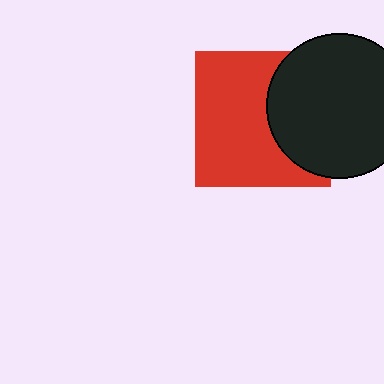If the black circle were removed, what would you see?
You would see the complete red square.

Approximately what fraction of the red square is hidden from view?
Roughly 37% of the red square is hidden behind the black circle.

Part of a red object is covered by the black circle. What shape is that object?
It is a square.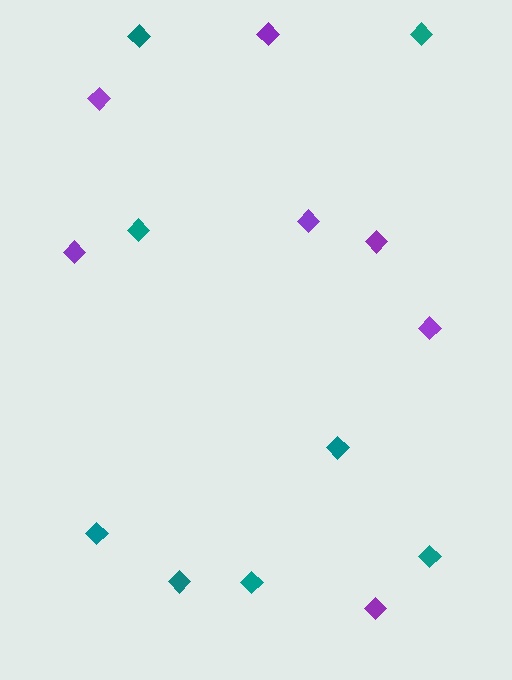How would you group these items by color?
There are 2 groups: one group of purple diamonds (7) and one group of teal diamonds (8).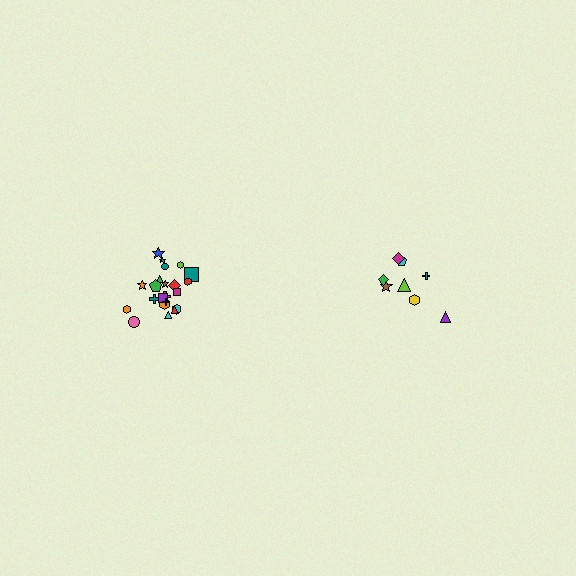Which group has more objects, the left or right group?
The left group.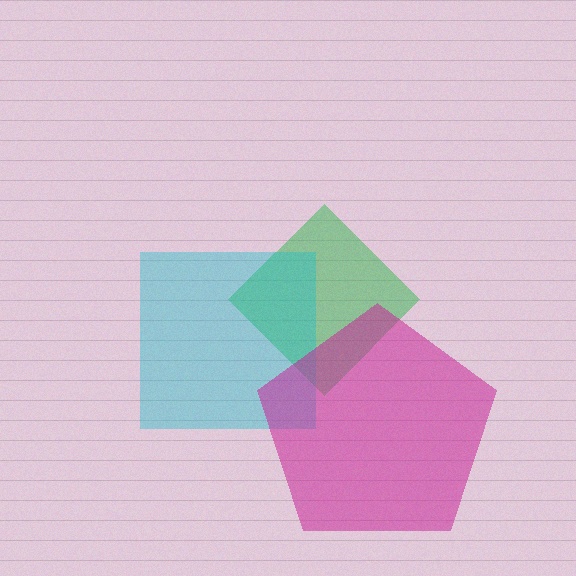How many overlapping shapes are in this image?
There are 3 overlapping shapes in the image.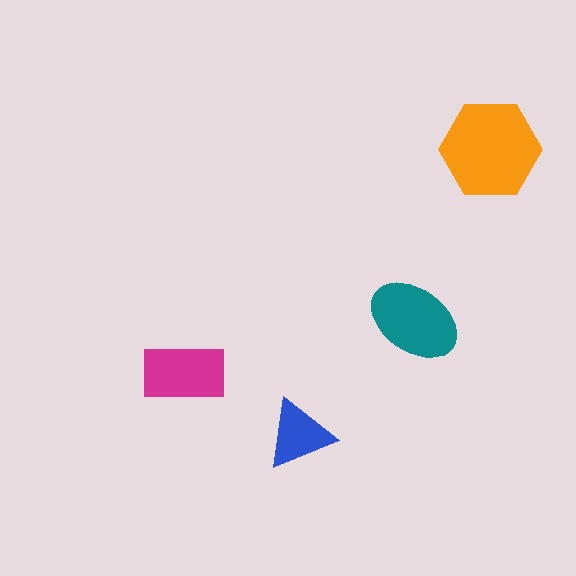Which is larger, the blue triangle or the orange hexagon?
The orange hexagon.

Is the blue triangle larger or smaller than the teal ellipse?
Smaller.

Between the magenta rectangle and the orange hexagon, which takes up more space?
The orange hexagon.